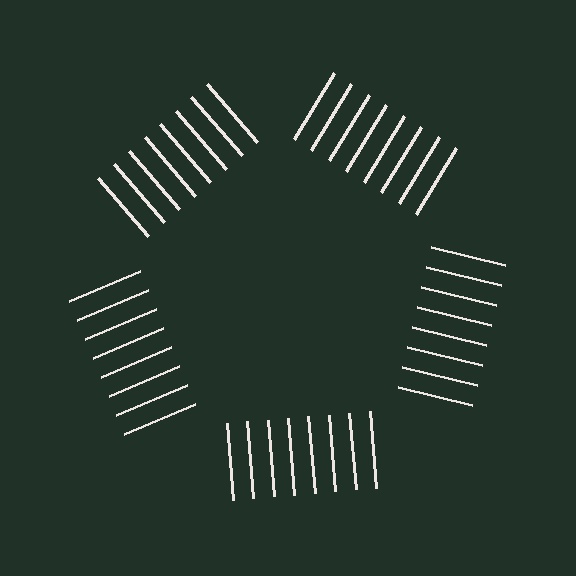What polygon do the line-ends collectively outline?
An illusory pentagon — the line segments terminate on its edges but no continuous stroke is drawn.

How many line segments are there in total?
40 — 8 along each of the 5 edges.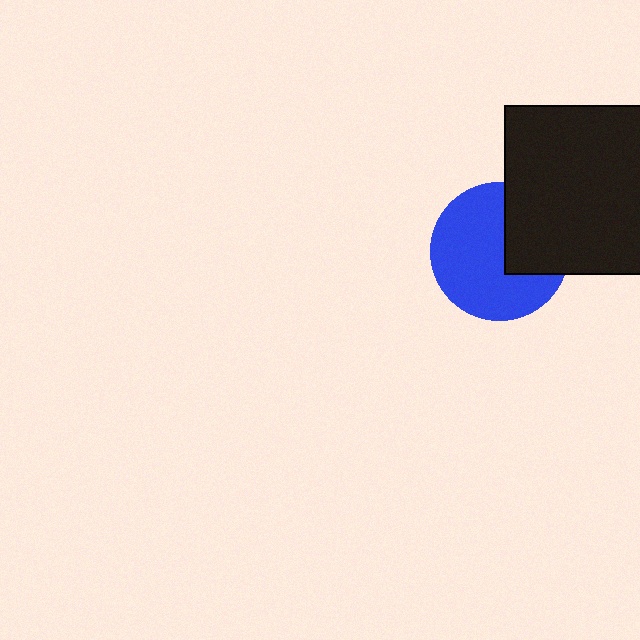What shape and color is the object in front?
The object in front is a black square.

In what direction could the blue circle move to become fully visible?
The blue circle could move left. That would shift it out from behind the black square entirely.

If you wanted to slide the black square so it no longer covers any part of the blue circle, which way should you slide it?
Slide it right — that is the most direct way to separate the two shapes.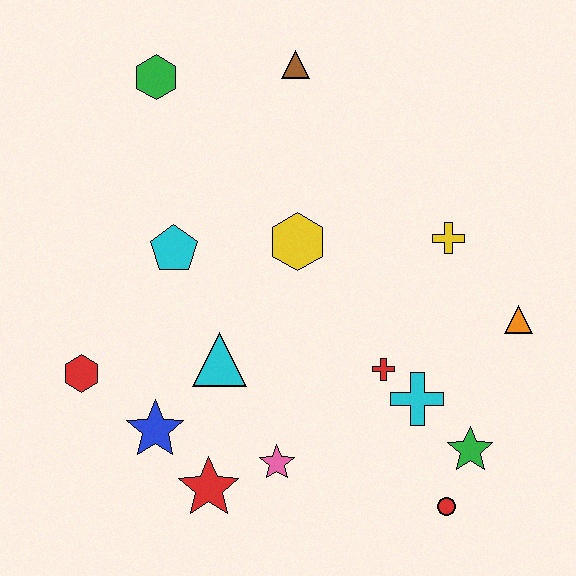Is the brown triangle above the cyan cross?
Yes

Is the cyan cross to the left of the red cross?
No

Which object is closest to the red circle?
The green star is closest to the red circle.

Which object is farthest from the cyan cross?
The green hexagon is farthest from the cyan cross.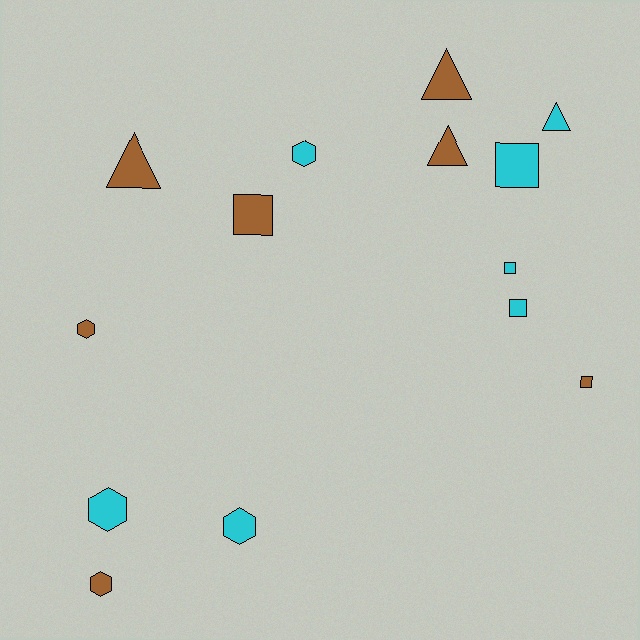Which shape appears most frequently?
Square, with 5 objects.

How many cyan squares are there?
There are 3 cyan squares.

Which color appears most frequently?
Cyan, with 7 objects.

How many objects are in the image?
There are 14 objects.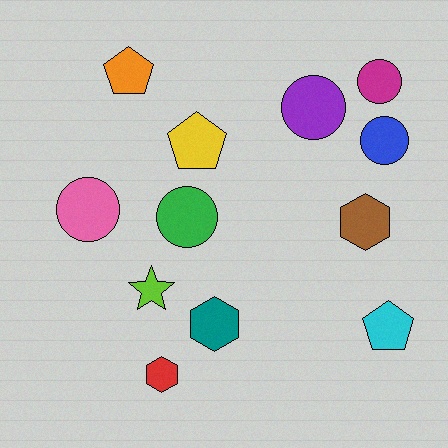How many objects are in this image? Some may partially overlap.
There are 12 objects.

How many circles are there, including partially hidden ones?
There are 5 circles.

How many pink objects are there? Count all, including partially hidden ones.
There is 1 pink object.